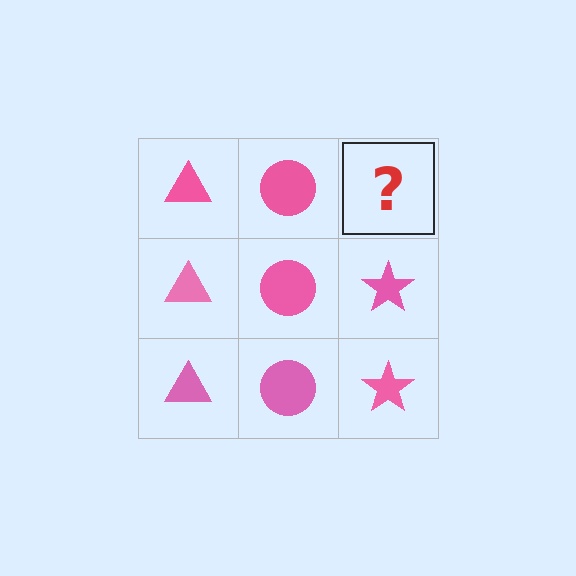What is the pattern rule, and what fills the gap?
The rule is that each column has a consistent shape. The gap should be filled with a pink star.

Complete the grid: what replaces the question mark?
The question mark should be replaced with a pink star.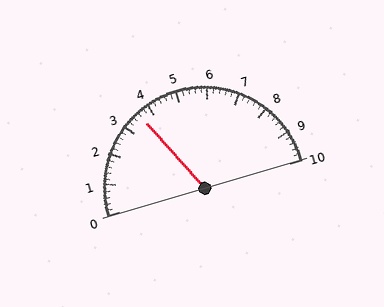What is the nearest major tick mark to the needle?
The nearest major tick mark is 4.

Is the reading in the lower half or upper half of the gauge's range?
The reading is in the lower half of the range (0 to 10).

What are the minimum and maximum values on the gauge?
The gauge ranges from 0 to 10.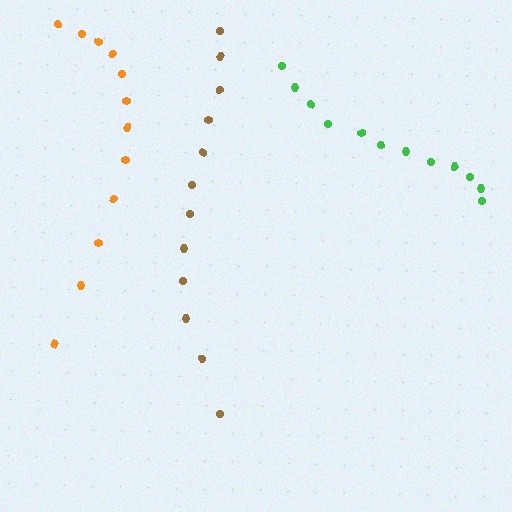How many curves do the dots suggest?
There are 3 distinct paths.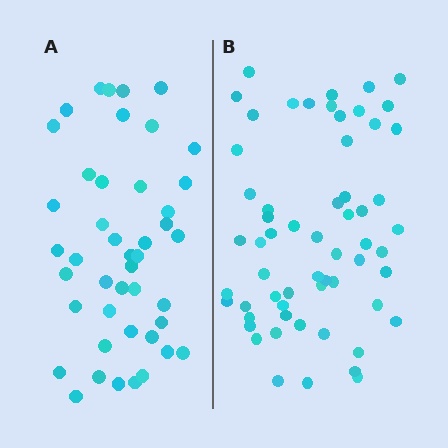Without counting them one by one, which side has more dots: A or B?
Region B (the right region) has more dots.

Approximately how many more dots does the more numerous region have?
Region B has approximately 15 more dots than region A.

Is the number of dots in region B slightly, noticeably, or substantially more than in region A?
Region B has noticeably more, but not dramatically so. The ratio is roughly 1.4 to 1.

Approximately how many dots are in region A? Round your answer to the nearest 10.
About 40 dots. (The exact count is 44, which rounds to 40.)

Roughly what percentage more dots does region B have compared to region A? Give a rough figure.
About 35% more.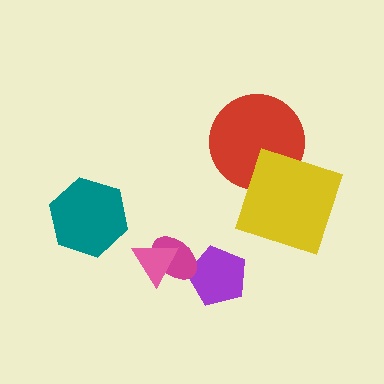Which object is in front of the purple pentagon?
The magenta ellipse is in front of the purple pentagon.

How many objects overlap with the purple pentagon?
1 object overlaps with the purple pentagon.